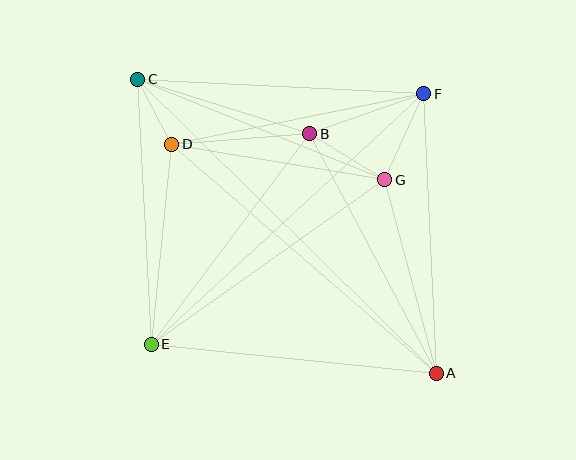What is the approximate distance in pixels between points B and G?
The distance between B and G is approximately 88 pixels.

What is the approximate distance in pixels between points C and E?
The distance between C and E is approximately 265 pixels.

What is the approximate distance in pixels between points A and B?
The distance between A and B is approximately 271 pixels.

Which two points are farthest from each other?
Points A and C are farthest from each other.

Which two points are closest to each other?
Points C and D are closest to each other.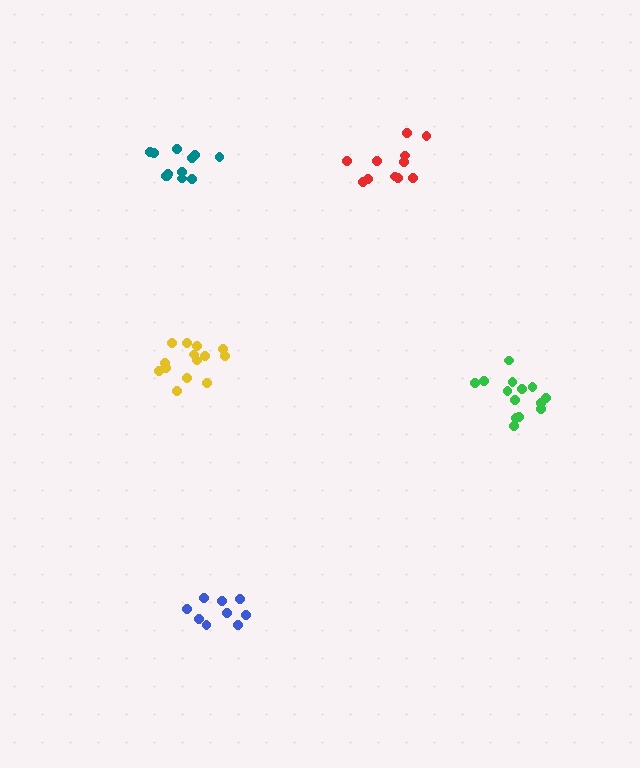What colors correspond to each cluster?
The clusters are colored: blue, yellow, teal, red, green.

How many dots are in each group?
Group 1: 9 dots, Group 2: 14 dots, Group 3: 12 dots, Group 4: 11 dots, Group 5: 14 dots (60 total).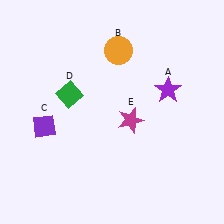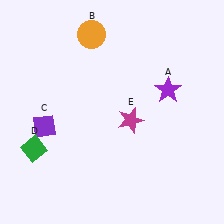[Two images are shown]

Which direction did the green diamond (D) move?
The green diamond (D) moved down.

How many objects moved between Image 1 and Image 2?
2 objects moved between the two images.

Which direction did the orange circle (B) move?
The orange circle (B) moved left.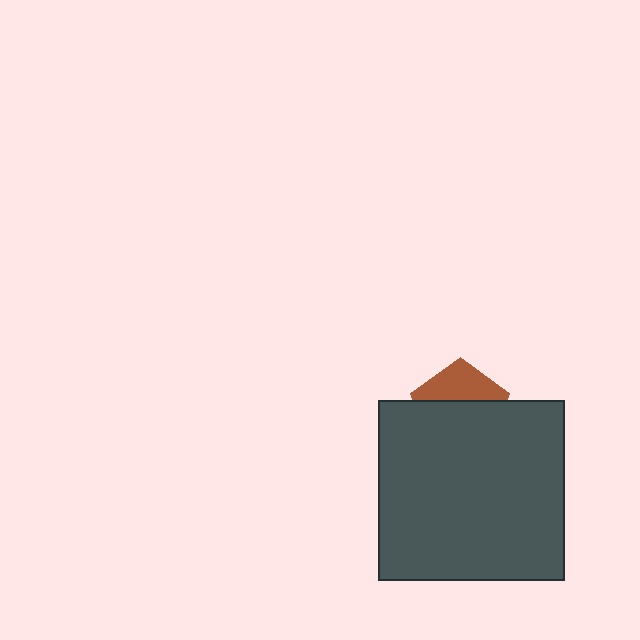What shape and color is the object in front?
The object in front is a dark gray rectangle.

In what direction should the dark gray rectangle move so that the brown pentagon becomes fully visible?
The dark gray rectangle should move down. That is the shortest direction to clear the overlap and leave the brown pentagon fully visible.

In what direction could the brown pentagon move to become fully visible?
The brown pentagon could move up. That would shift it out from behind the dark gray rectangle entirely.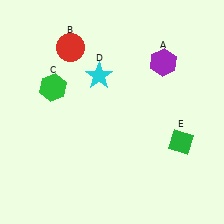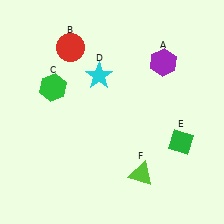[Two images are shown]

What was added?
A lime triangle (F) was added in Image 2.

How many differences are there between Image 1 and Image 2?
There is 1 difference between the two images.